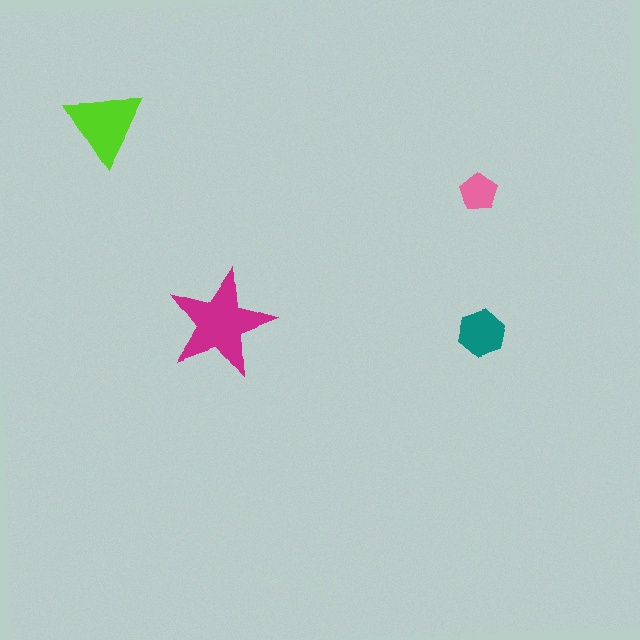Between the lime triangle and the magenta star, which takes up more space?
The magenta star.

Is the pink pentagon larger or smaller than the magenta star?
Smaller.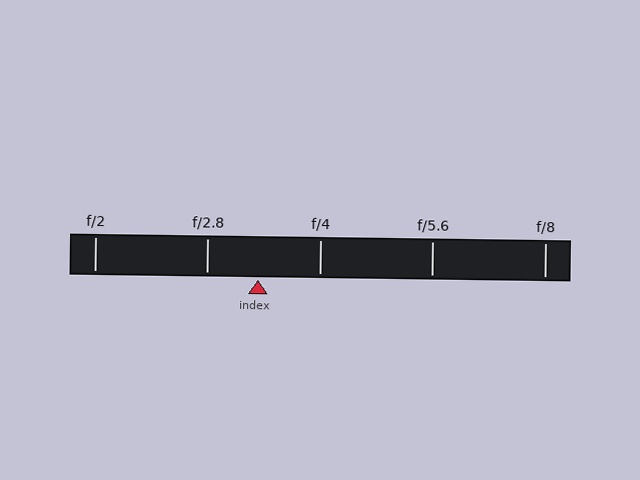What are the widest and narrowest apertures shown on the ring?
The widest aperture shown is f/2 and the narrowest is f/8.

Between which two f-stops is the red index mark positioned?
The index mark is between f/2.8 and f/4.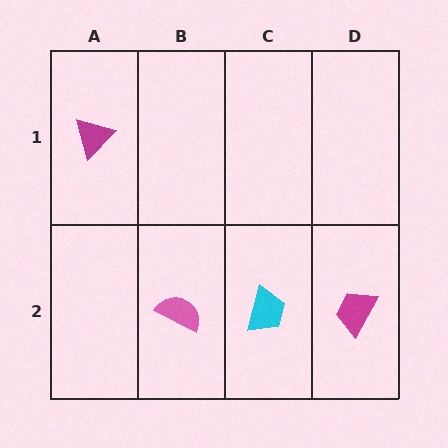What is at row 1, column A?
A magenta triangle.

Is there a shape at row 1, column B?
No, that cell is empty.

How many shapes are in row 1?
1 shape.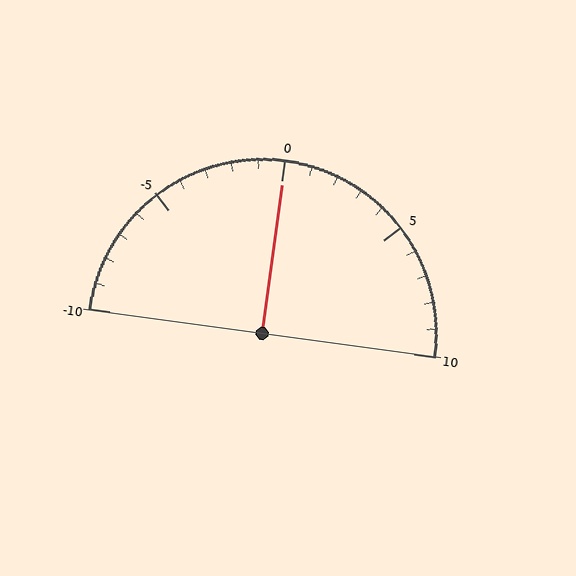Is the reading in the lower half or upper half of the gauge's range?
The reading is in the upper half of the range (-10 to 10).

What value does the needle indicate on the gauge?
The needle indicates approximately 0.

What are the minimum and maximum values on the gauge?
The gauge ranges from -10 to 10.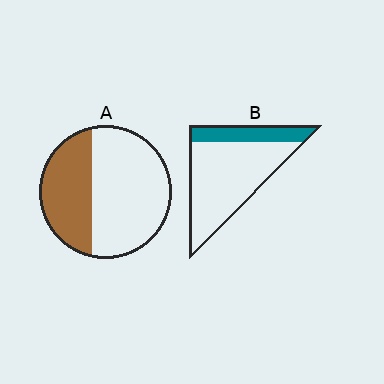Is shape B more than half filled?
No.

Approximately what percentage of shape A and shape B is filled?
A is approximately 35% and B is approximately 25%.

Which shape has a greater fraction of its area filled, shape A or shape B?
Shape A.